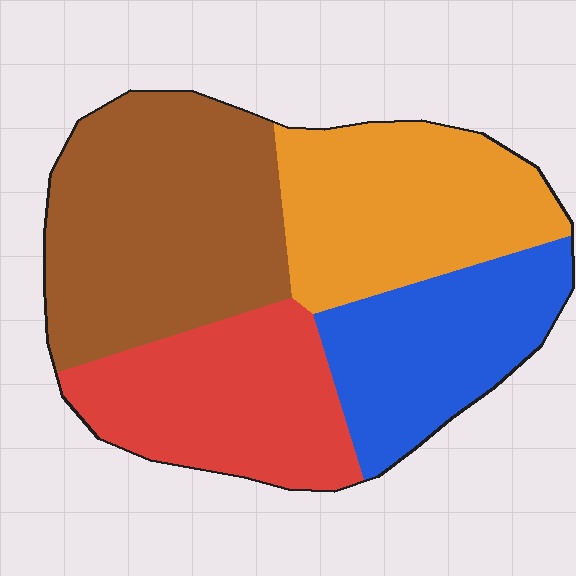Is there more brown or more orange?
Brown.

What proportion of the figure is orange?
Orange covers roughly 25% of the figure.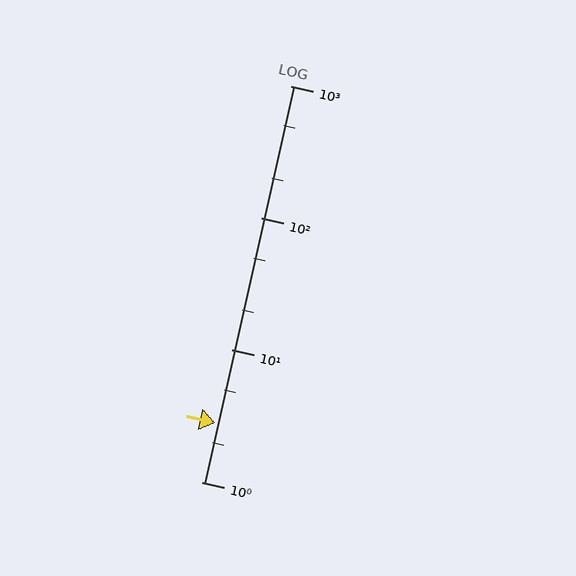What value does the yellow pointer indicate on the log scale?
The pointer indicates approximately 2.8.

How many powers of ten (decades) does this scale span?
The scale spans 3 decades, from 1 to 1000.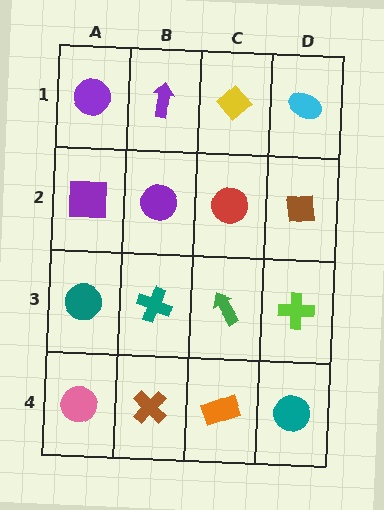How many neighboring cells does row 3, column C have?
4.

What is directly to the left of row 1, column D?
A yellow diamond.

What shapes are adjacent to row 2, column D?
A cyan ellipse (row 1, column D), a lime cross (row 3, column D), a red circle (row 2, column C).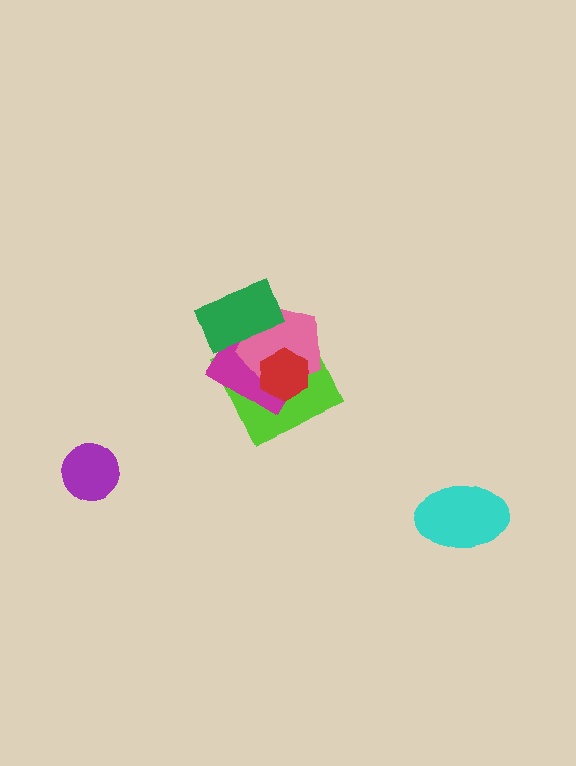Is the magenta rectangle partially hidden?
Yes, it is partially covered by another shape.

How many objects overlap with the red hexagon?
3 objects overlap with the red hexagon.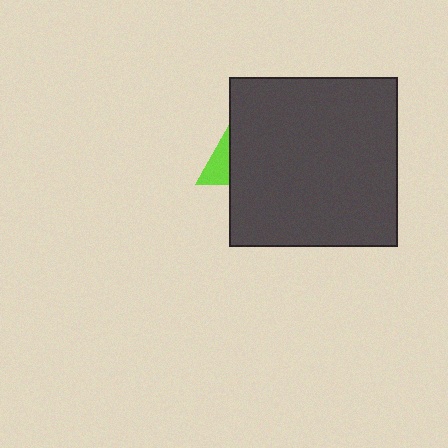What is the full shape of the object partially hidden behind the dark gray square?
The partially hidden object is a lime triangle.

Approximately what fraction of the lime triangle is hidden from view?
Roughly 69% of the lime triangle is hidden behind the dark gray square.